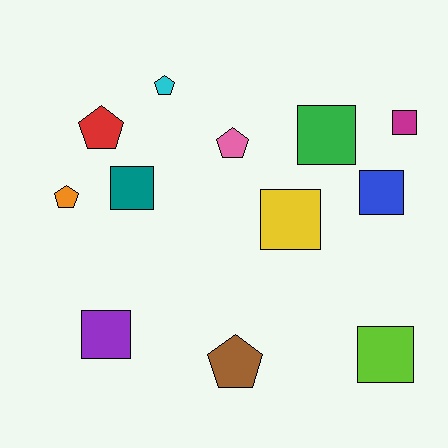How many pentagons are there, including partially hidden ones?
There are 5 pentagons.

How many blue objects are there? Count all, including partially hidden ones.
There is 1 blue object.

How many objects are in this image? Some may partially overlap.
There are 12 objects.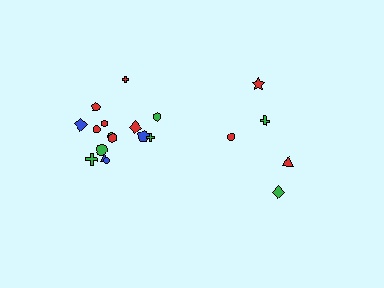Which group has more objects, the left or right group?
The left group.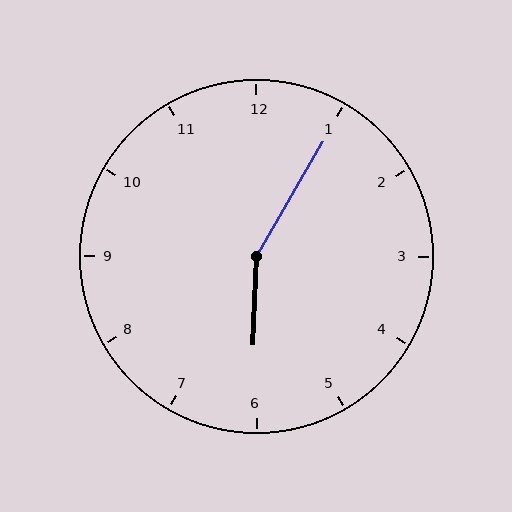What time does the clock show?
6:05.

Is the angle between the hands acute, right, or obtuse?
It is obtuse.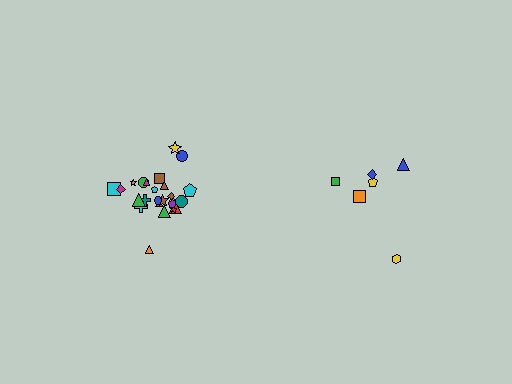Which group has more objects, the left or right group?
The left group.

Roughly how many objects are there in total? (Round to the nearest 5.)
Roughly 30 objects in total.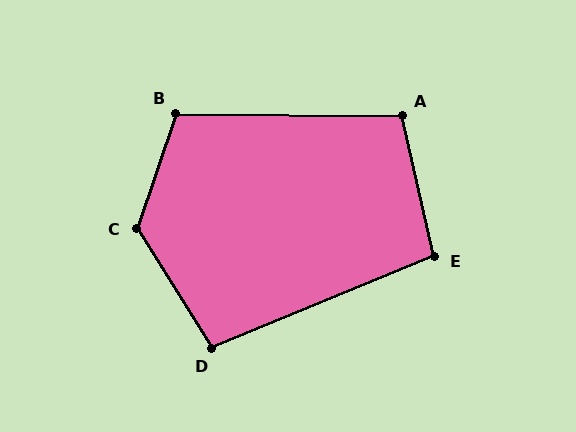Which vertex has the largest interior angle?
C, at approximately 129 degrees.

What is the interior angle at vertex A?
Approximately 103 degrees (obtuse).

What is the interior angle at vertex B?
Approximately 108 degrees (obtuse).